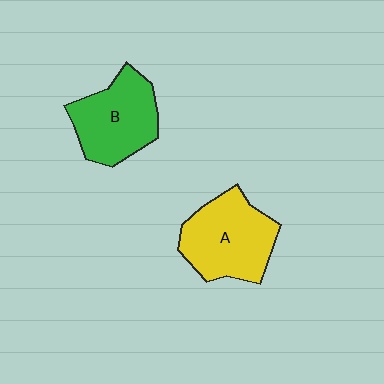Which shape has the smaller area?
Shape B (green).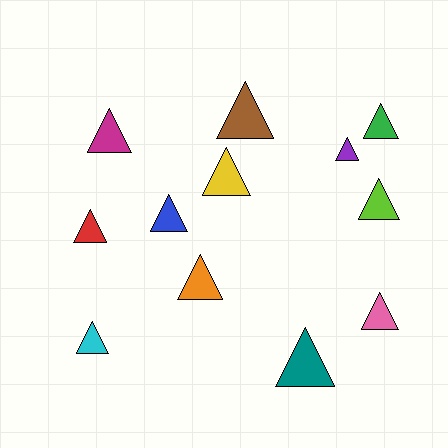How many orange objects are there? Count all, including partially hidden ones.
There is 1 orange object.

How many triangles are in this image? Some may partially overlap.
There are 12 triangles.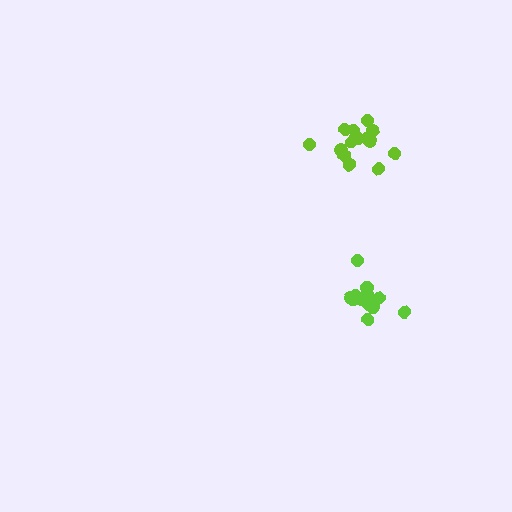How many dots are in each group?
Group 1: 14 dots, Group 2: 14 dots (28 total).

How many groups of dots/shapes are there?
There are 2 groups.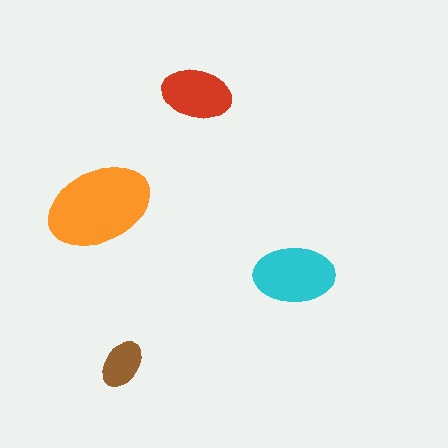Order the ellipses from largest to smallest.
the orange one, the cyan one, the red one, the brown one.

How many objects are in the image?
There are 4 objects in the image.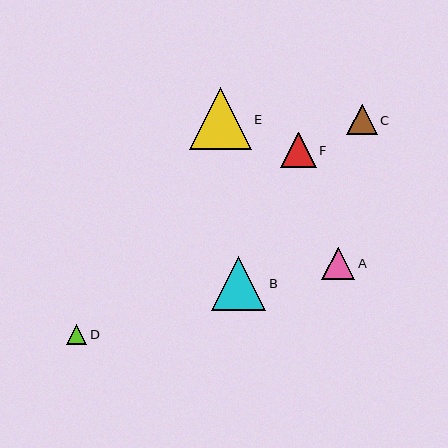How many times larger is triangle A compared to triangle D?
Triangle A is approximately 1.6 times the size of triangle D.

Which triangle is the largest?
Triangle E is the largest with a size of approximately 62 pixels.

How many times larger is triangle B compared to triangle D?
Triangle B is approximately 2.6 times the size of triangle D.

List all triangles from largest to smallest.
From largest to smallest: E, B, F, A, C, D.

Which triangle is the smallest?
Triangle D is the smallest with a size of approximately 21 pixels.